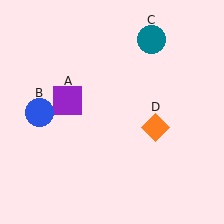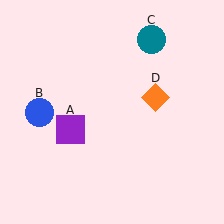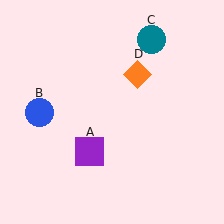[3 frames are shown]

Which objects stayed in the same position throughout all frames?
Blue circle (object B) and teal circle (object C) remained stationary.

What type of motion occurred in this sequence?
The purple square (object A), orange diamond (object D) rotated counterclockwise around the center of the scene.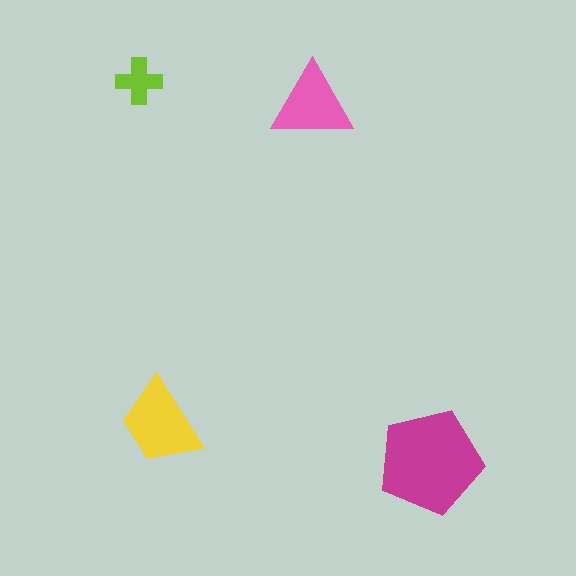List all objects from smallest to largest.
The lime cross, the pink triangle, the yellow trapezoid, the magenta pentagon.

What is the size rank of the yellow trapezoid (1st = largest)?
2nd.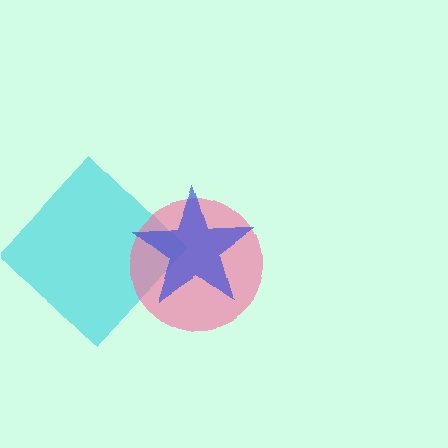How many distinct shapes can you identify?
There are 3 distinct shapes: a cyan diamond, a pink circle, a blue star.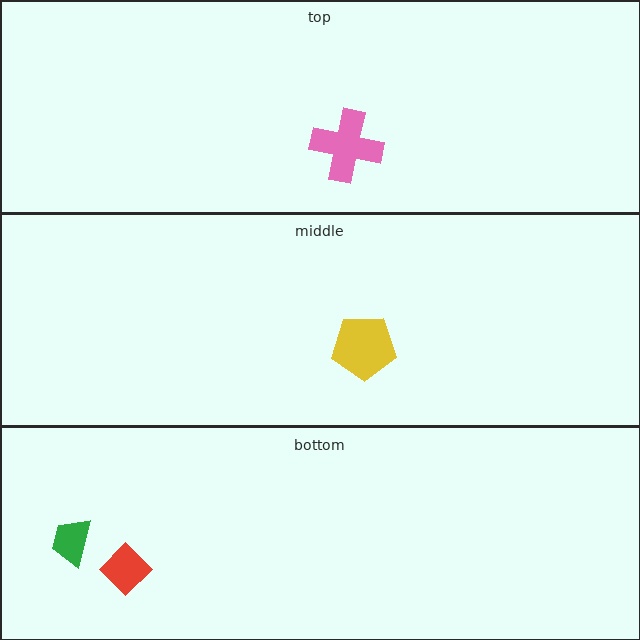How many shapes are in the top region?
1.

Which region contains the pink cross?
The top region.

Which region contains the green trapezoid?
The bottom region.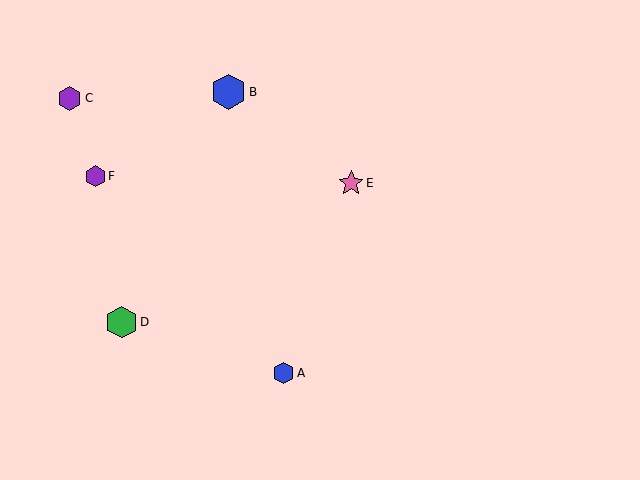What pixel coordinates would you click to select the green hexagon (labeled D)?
Click at (121, 322) to select the green hexagon D.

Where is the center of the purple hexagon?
The center of the purple hexagon is at (70, 98).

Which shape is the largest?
The blue hexagon (labeled B) is the largest.